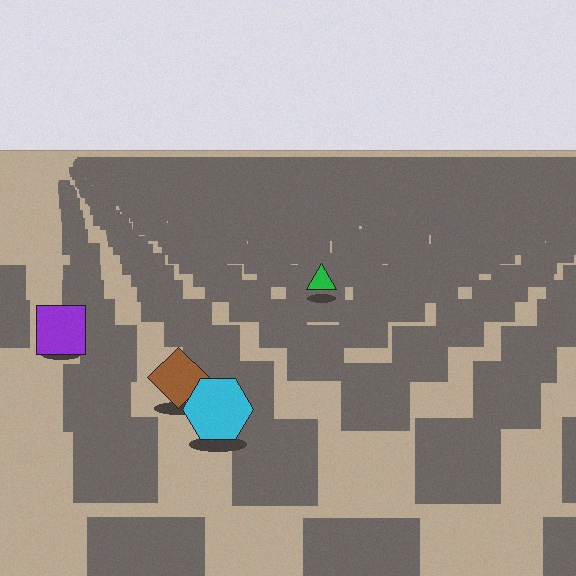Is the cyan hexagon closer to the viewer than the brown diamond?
Yes. The cyan hexagon is closer — you can tell from the texture gradient: the ground texture is coarser near it.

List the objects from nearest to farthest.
From nearest to farthest: the cyan hexagon, the brown diamond, the purple square, the green triangle.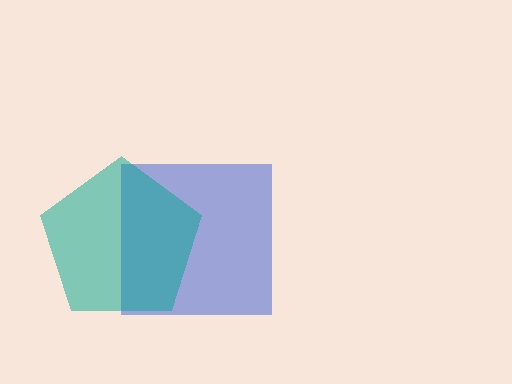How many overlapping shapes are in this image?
There are 2 overlapping shapes in the image.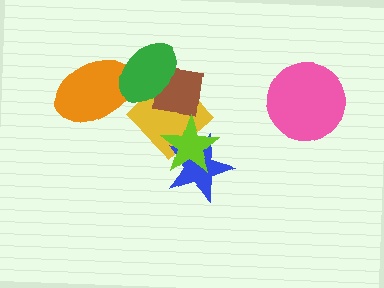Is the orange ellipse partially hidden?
Yes, it is partially covered by another shape.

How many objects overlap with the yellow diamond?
4 objects overlap with the yellow diamond.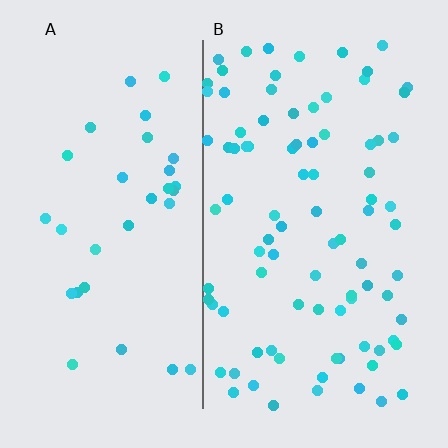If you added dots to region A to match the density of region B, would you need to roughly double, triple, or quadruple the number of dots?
Approximately triple.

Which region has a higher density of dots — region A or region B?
B (the right).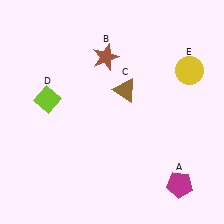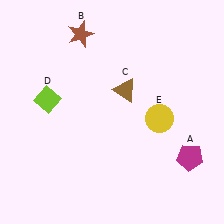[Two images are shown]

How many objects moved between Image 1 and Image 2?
3 objects moved between the two images.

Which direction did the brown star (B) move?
The brown star (B) moved left.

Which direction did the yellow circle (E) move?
The yellow circle (E) moved down.